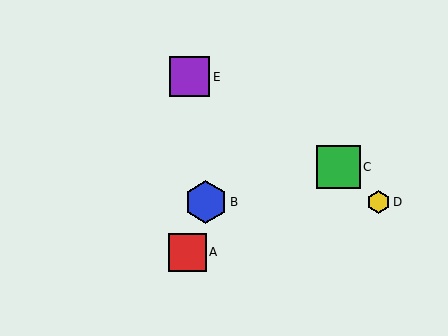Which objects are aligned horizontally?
Objects B, D are aligned horizontally.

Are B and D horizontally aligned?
Yes, both are at y≈202.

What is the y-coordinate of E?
Object E is at y≈77.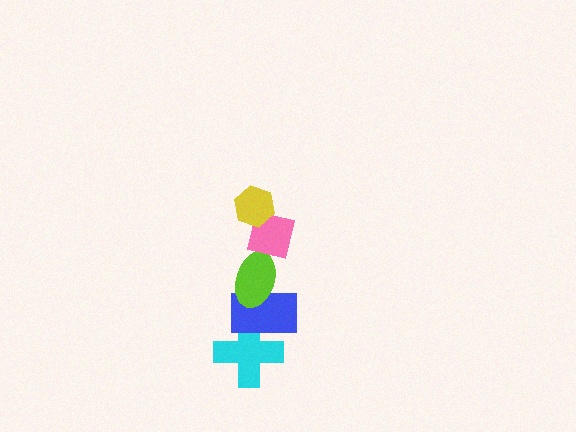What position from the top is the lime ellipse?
The lime ellipse is 3rd from the top.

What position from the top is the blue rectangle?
The blue rectangle is 4th from the top.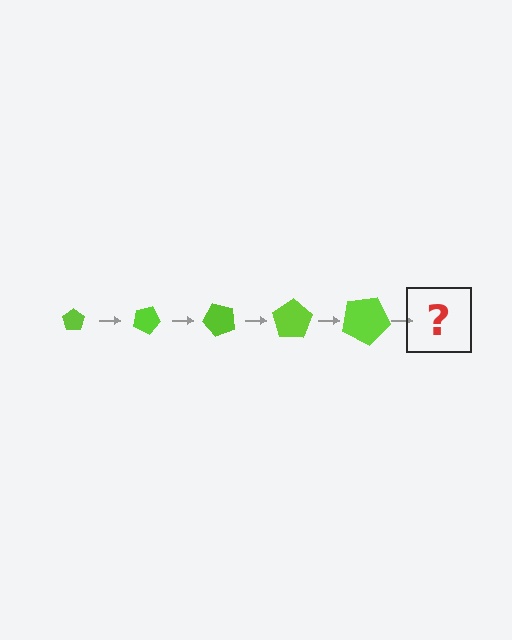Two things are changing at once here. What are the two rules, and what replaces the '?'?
The two rules are that the pentagon grows larger each step and it rotates 25 degrees each step. The '?' should be a pentagon, larger than the previous one and rotated 125 degrees from the start.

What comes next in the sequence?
The next element should be a pentagon, larger than the previous one and rotated 125 degrees from the start.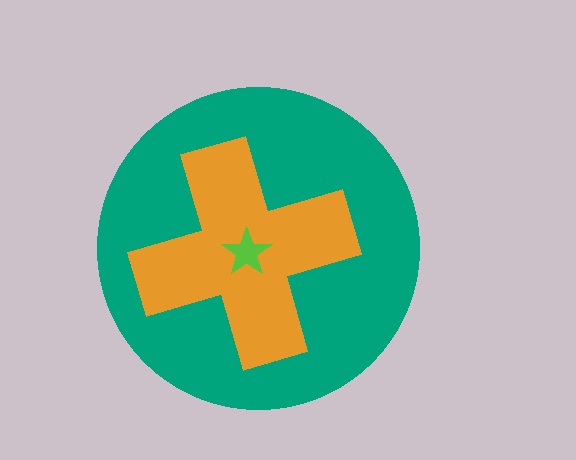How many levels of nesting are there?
3.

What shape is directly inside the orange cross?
The lime star.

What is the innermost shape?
The lime star.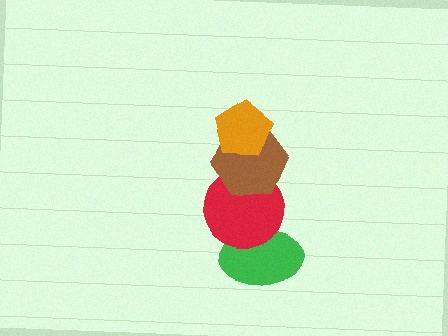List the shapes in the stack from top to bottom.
From top to bottom: the orange pentagon, the brown hexagon, the red circle, the green ellipse.